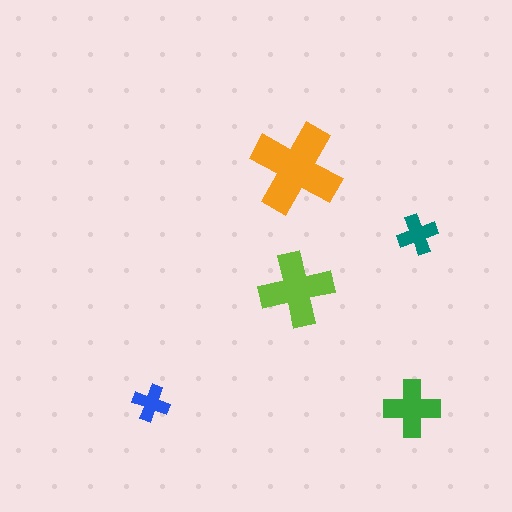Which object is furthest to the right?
The teal cross is rightmost.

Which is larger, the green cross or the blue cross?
The green one.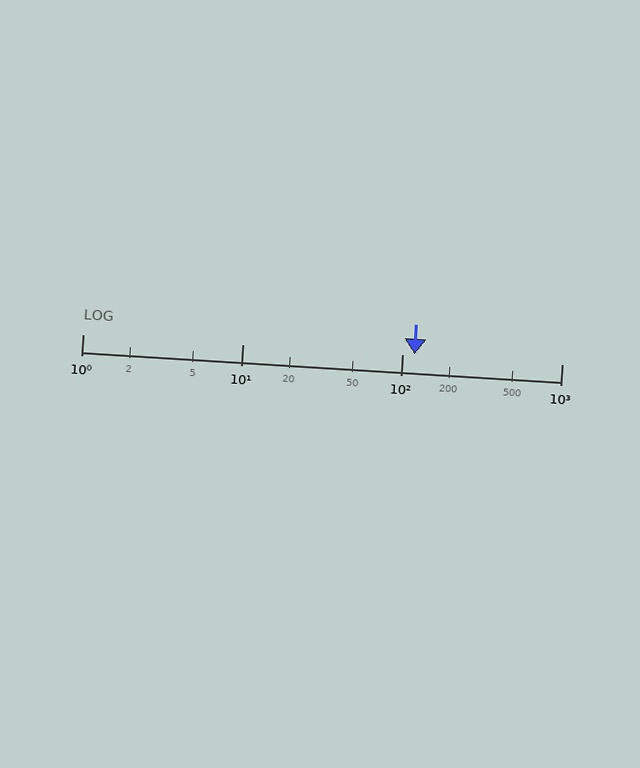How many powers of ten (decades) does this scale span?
The scale spans 3 decades, from 1 to 1000.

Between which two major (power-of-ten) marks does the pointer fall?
The pointer is between 100 and 1000.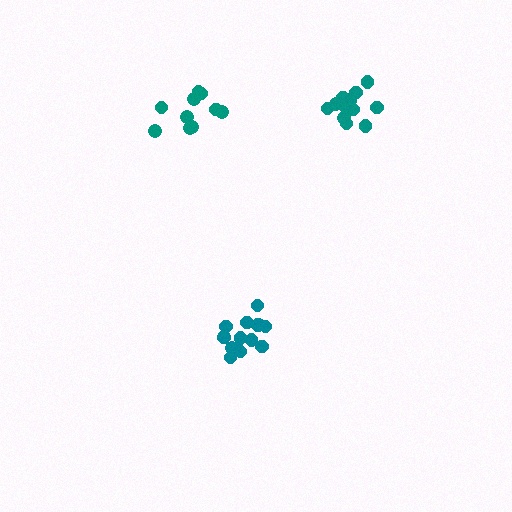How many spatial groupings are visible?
There are 3 spatial groupings.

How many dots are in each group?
Group 1: 10 dots, Group 2: 14 dots, Group 3: 14 dots (38 total).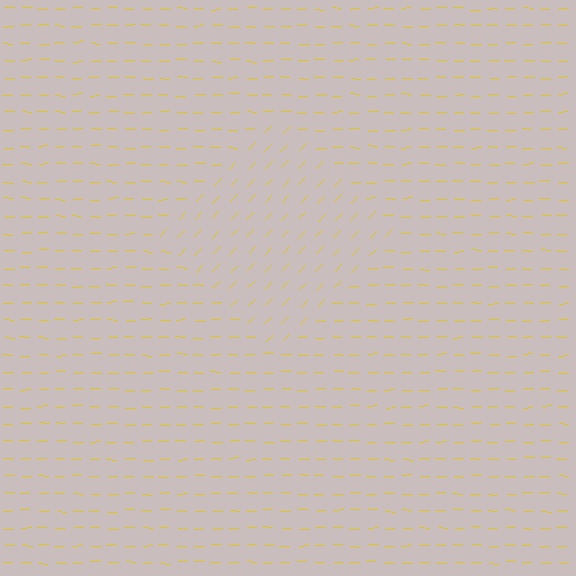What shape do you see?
I see a diamond.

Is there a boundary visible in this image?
Yes, there is a texture boundary formed by a change in line orientation.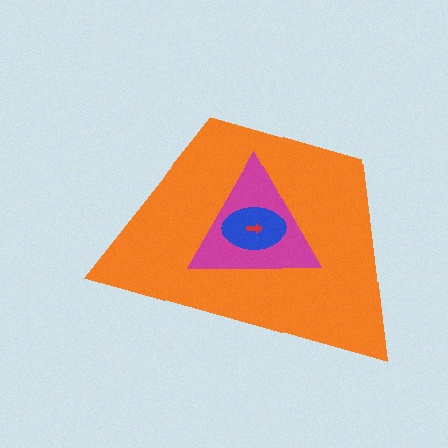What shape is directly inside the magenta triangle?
The blue ellipse.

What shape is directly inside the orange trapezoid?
The magenta triangle.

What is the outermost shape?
The orange trapezoid.